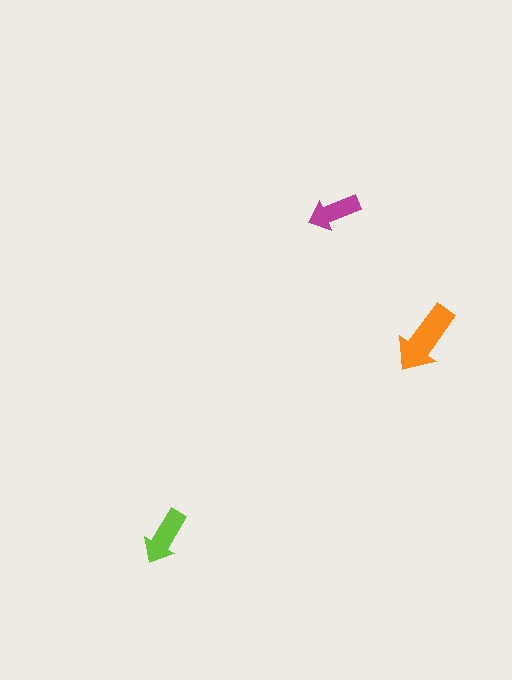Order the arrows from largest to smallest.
the orange one, the lime one, the magenta one.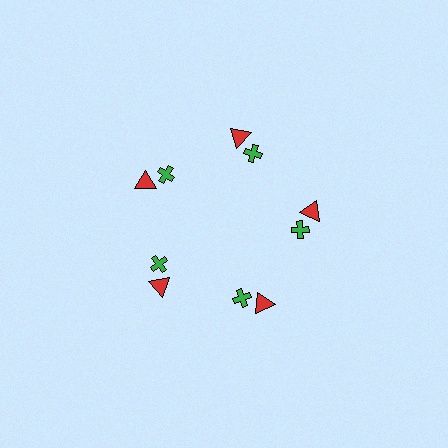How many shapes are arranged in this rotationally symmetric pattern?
There are 10 shapes, arranged in 5 groups of 2.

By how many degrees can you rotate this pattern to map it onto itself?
The pattern maps onto itself every 72 degrees of rotation.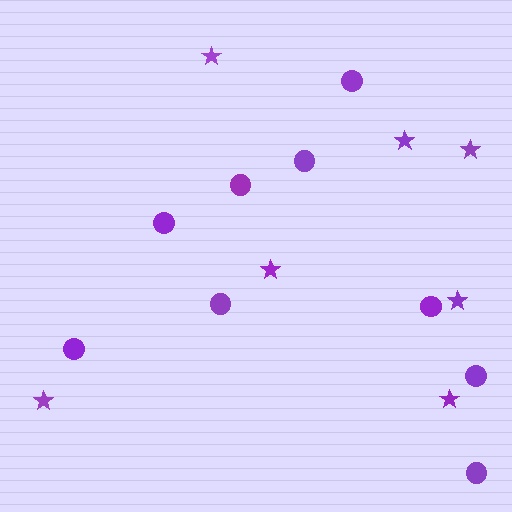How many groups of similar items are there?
There are 2 groups: one group of stars (7) and one group of circles (9).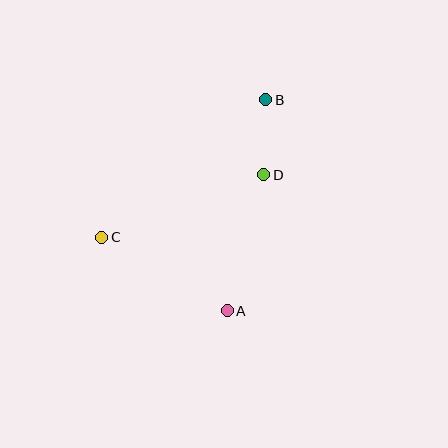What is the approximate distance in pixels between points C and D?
The distance between C and D is approximately 174 pixels.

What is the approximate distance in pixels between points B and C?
The distance between B and C is approximately 214 pixels.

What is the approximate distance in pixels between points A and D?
The distance between A and D is approximately 141 pixels.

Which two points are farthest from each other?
Points A and B are farthest from each other.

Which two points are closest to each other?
Points B and D are closest to each other.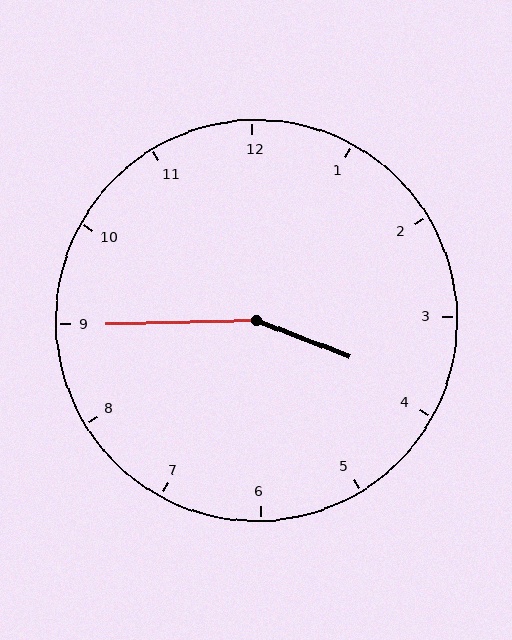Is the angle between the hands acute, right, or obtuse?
It is obtuse.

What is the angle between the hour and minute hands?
Approximately 158 degrees.